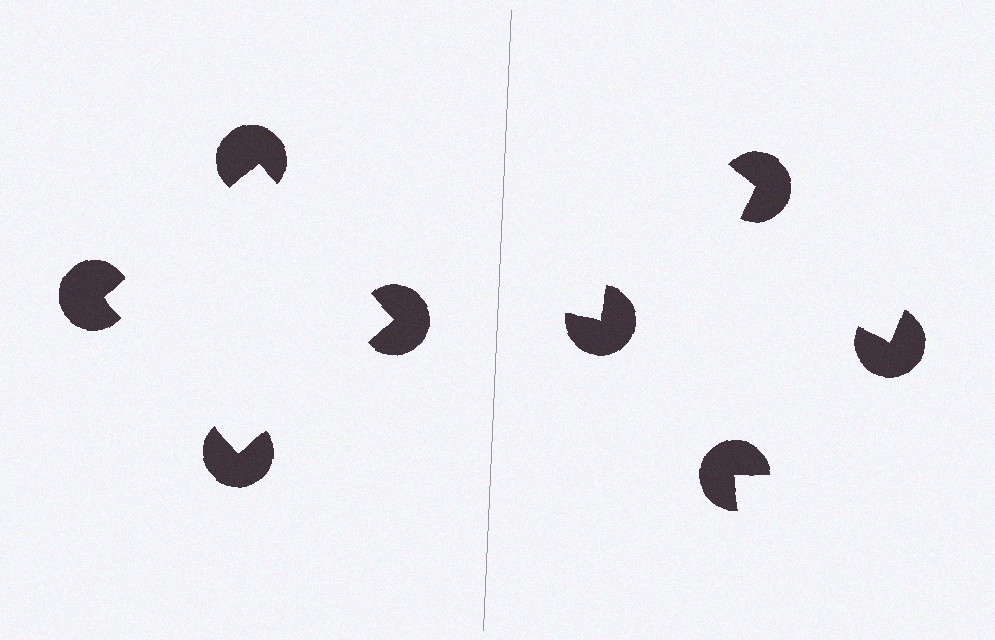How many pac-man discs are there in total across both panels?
8 — 4 on each side.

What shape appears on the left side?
An illusory square.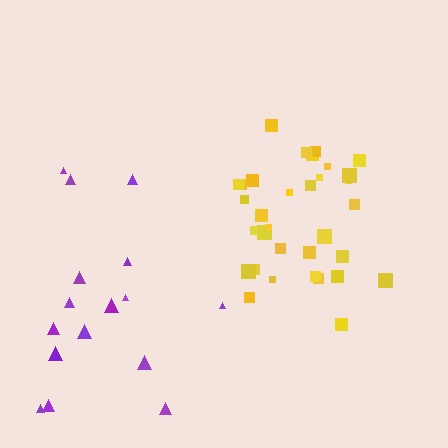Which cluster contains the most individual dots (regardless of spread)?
Yellow (33).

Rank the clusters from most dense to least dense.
yellow, purple.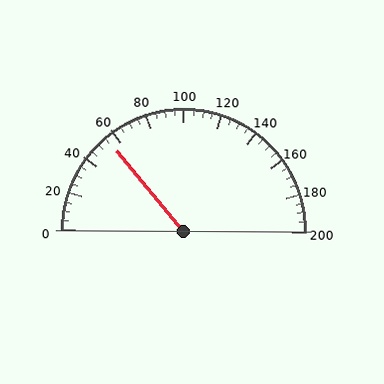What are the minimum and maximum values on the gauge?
The gauge ranges from 0 to 200.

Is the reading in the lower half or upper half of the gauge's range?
The reading is in the lower half of the range (0 to 200).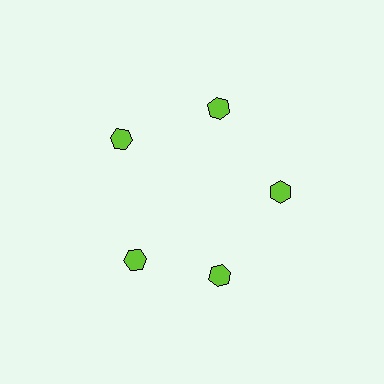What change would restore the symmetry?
The symmetry would be restored by rotating it back into even spacing with its neighbors so that all 5 hexagons sit at equal angles and equal distance from the center.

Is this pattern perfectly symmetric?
No. The 5 lime hexagons are arranged in a ring, but one element near the 8 o'clock position is rotated out of alignment along the ring, breaking the 5-fold rotational symmetry.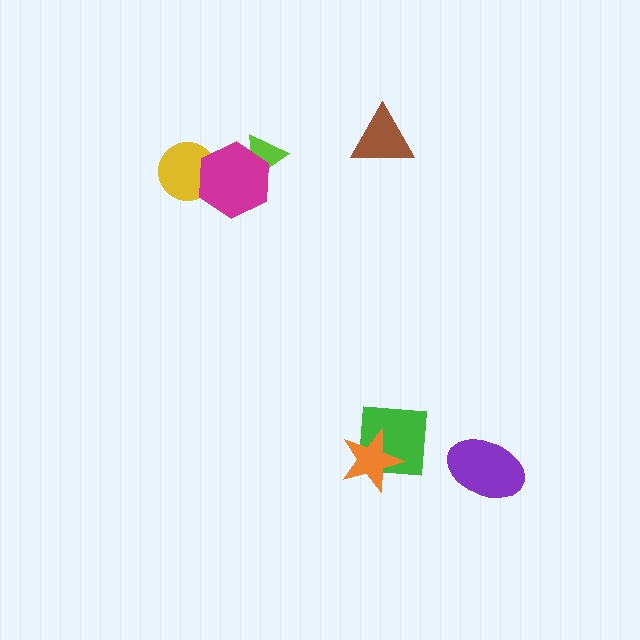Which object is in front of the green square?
The orange star is in front of the green square.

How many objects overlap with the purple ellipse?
0 objects overlap with the purple ellipse.